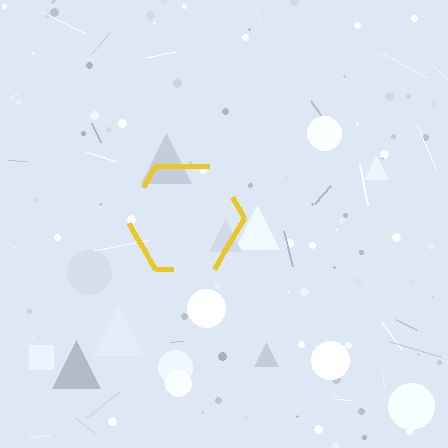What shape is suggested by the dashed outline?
The dashed outline suggests a hexagon.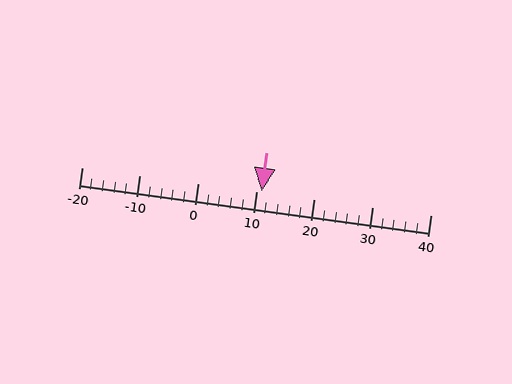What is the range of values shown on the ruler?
The ruler shows values from -20 to 40.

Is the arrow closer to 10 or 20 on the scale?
The arrow is closer to 10.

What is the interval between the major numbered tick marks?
The major tick marks are spaced 10 units apart.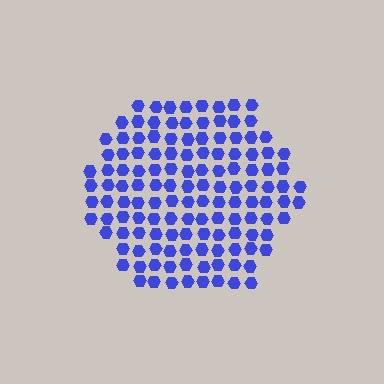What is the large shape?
The large shape is a hexagon.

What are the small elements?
The small elements are hexagons.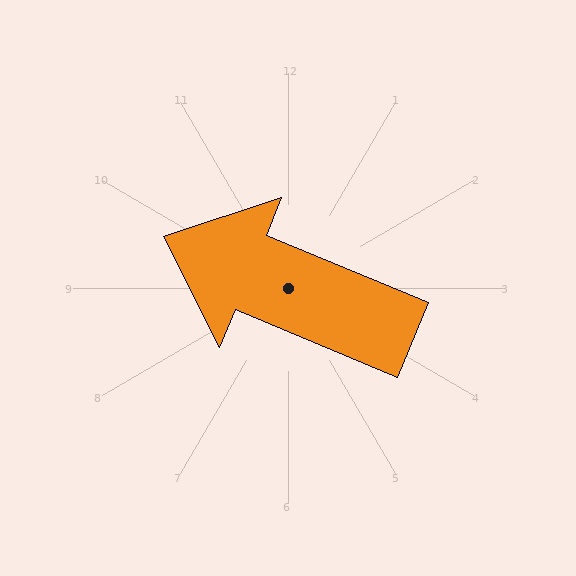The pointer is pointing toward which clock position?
Roughly 10 o'clock.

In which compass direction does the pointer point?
West.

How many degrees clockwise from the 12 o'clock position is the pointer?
Approximately 292 degrees.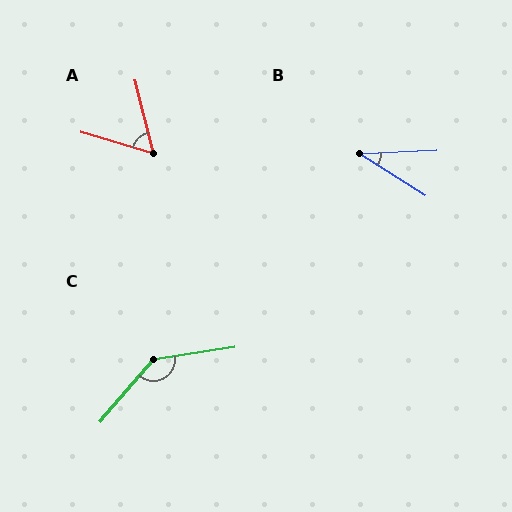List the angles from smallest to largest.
B (35°), A (60°), C (140°).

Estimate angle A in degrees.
Approximately 60 degrees.